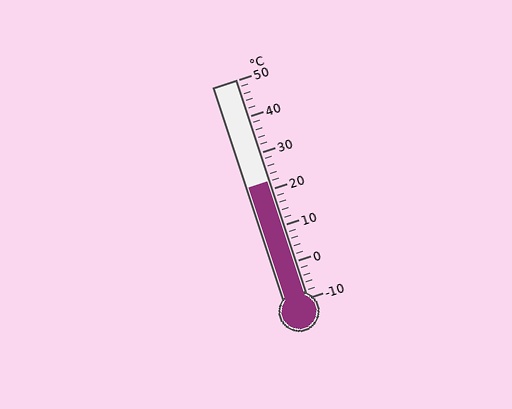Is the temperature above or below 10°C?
The temperature is above 10°C.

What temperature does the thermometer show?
The thermometer shows approximately 22°C.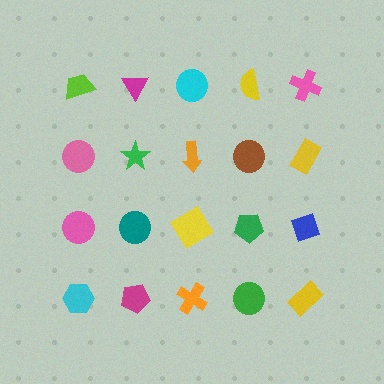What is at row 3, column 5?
A blue diamond.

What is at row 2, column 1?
A pink circle.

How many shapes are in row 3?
5 shapes.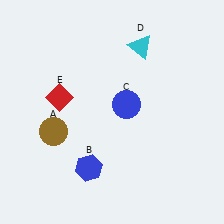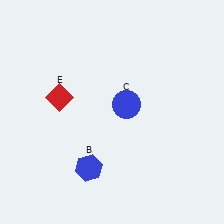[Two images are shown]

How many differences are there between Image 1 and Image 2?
There are 2 differences between the two images.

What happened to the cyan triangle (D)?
The cyan triangle (D) was removed in Image 2. It was in the top-right area of Image 1.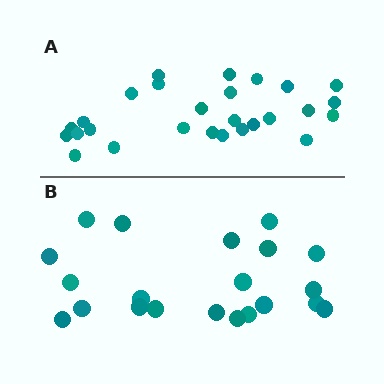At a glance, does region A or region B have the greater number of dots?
Region A (the top region) has more dots.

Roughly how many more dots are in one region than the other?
Region A has about 6 more dots than region B.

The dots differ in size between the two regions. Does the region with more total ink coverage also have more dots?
No. Region B has more total ink coverage because its dots are larger, but region A actually contains more individual dots. Total area can be misleading — the number of items is what matters here.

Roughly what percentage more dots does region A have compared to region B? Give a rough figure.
About 30% more.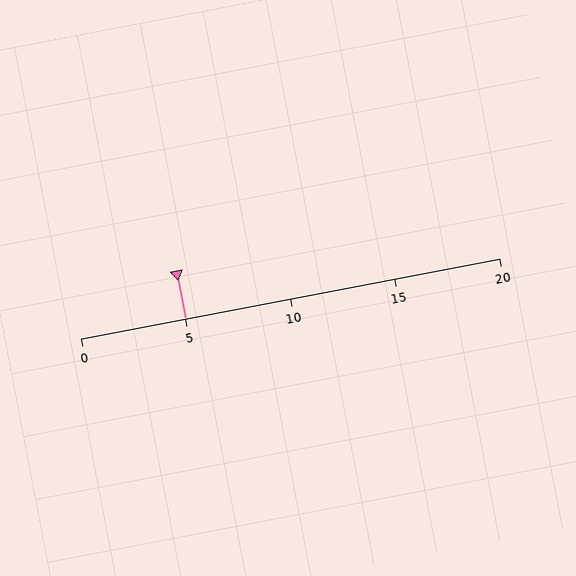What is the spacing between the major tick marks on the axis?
The major ticks are spaced 5 apart.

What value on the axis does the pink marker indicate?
The marker indicates approximately 5.